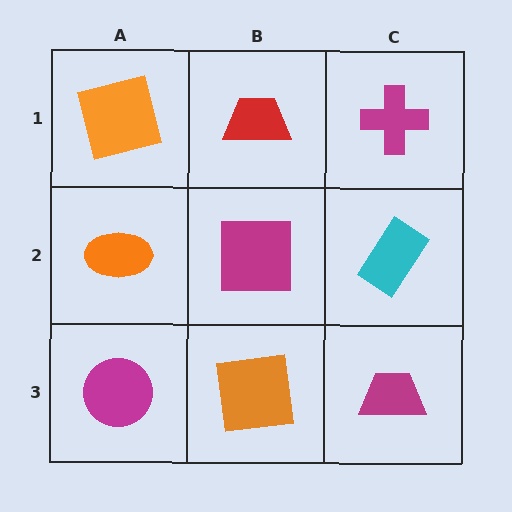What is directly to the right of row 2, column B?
A cyan rectangle.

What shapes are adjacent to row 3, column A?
An orange ellipse (row 2, column A), an orange square (row 3, column B).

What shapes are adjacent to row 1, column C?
A cyan rectangle (row 2, column C), a red trapezoid (row 1, column B).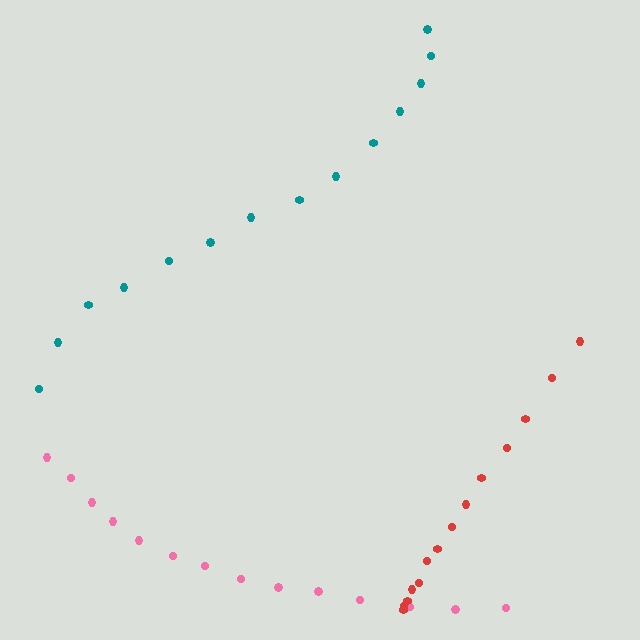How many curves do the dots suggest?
There are 3 distinct paths.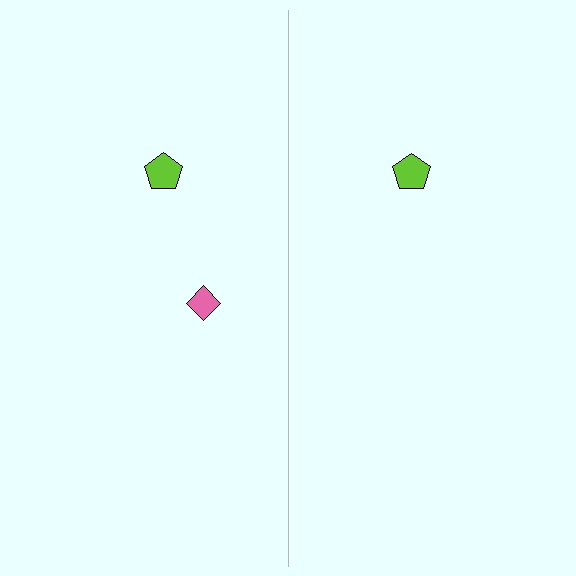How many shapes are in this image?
There are 3 shapes in this image.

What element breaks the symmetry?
A pink diamond is missing from the right side.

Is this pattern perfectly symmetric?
No, the pattern is not perfectly symmetric. A pink diamond is missing from the right side.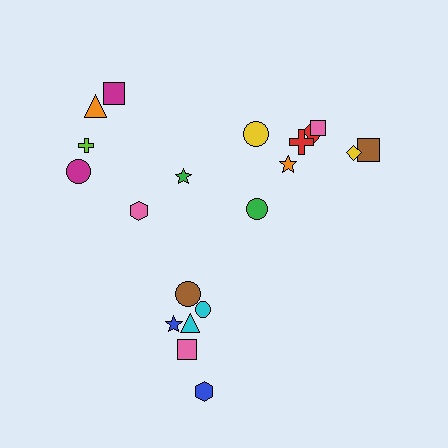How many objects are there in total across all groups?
There are 20 objects.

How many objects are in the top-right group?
There are 8 objects.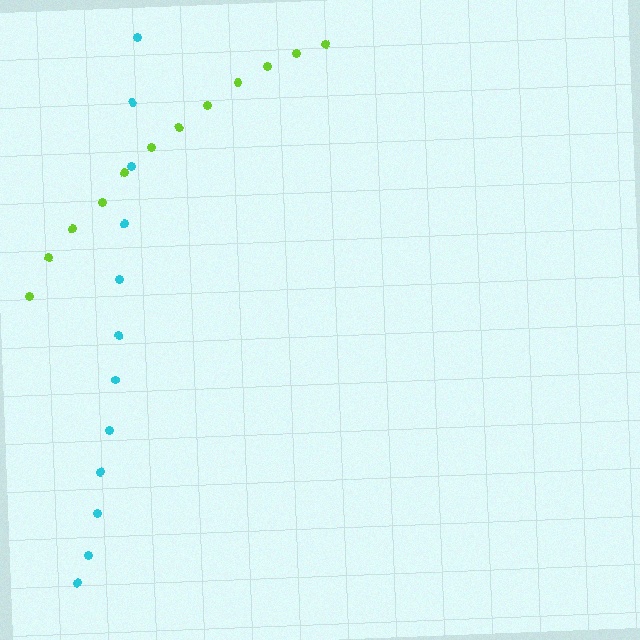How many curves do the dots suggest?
There are 2 distinct paths.